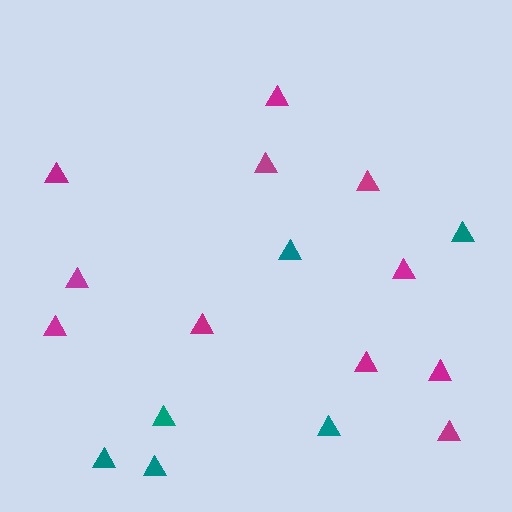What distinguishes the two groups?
There are 2 groups: one group of teal triangles (6) and one group of magenta triangles (11).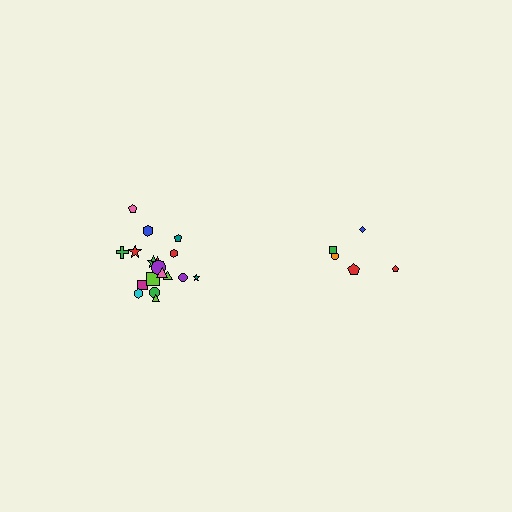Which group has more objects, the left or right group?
The left group.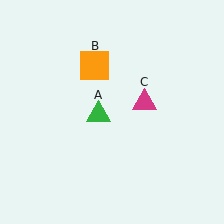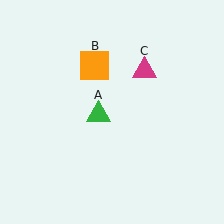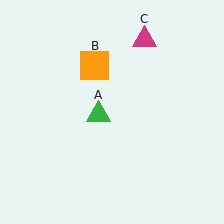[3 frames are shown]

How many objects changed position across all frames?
1 object changed position: magenta triangle (object C).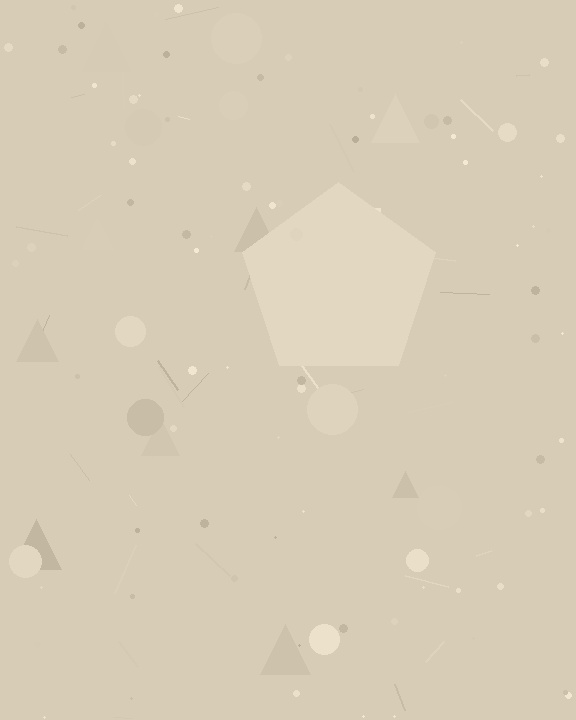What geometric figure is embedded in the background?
A pentagon is embedded in the background.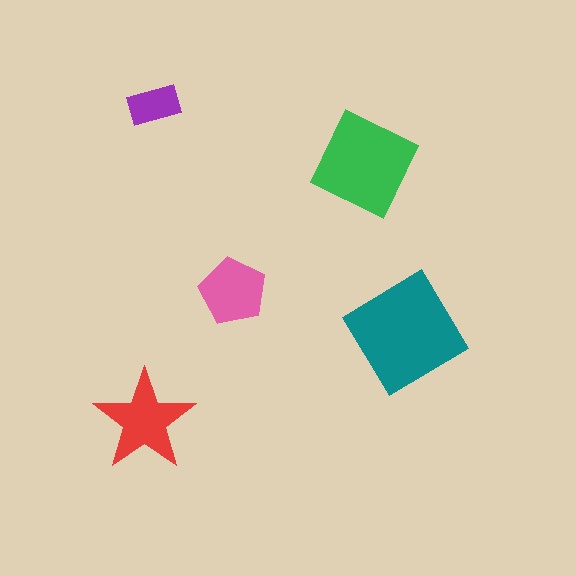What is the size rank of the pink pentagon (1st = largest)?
4th.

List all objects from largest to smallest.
The teal diamond, the green diamond, the red star, the pink pentagon, the purple rectangle.